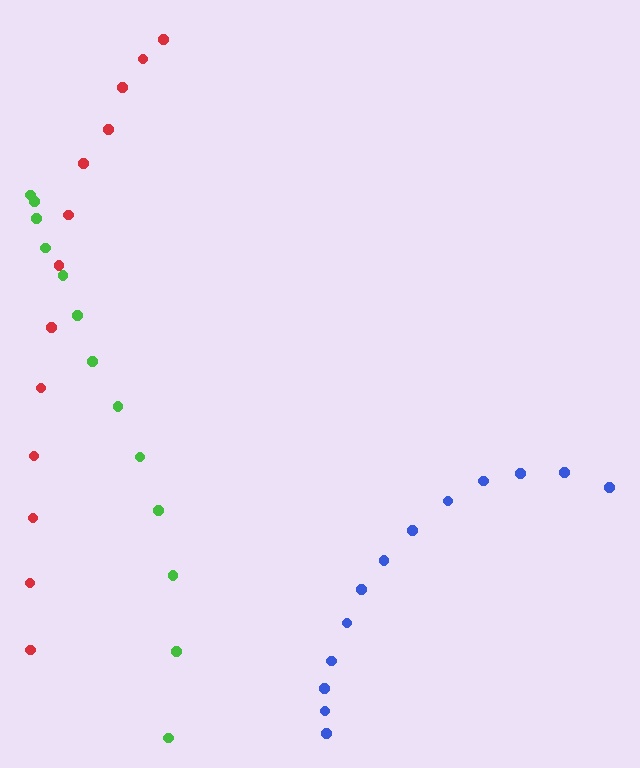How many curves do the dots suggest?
There are 3 distinct paths.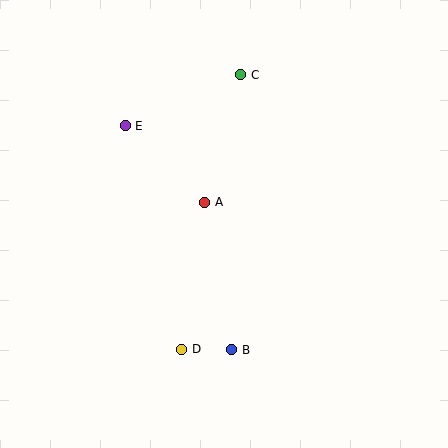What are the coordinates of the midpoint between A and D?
The midpoint between A and D is at (193, 276).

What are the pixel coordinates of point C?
Point C is at (241, 75).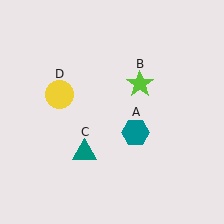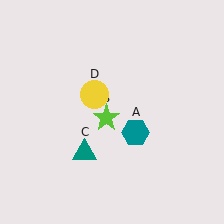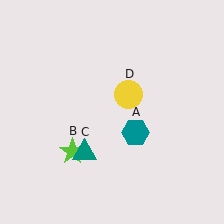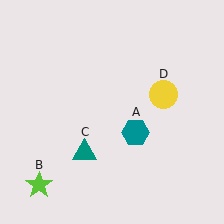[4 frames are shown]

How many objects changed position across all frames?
2 objects changed position: lime star (object B), yellow circle (object D).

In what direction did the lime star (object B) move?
The lime star (object B) moved down and to the left.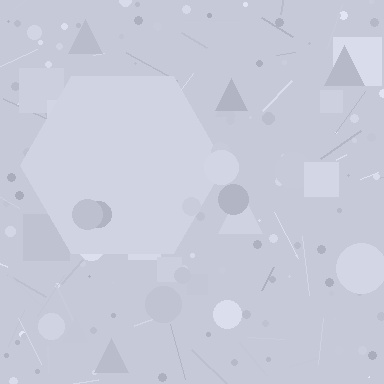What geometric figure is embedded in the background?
A hexagon is embedded in the background.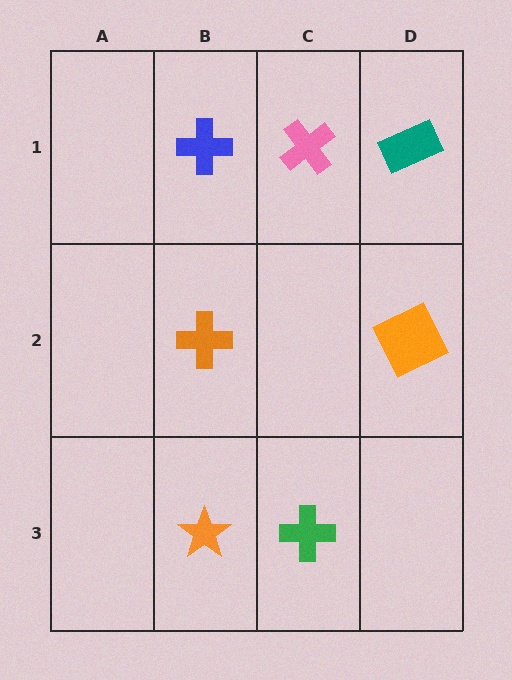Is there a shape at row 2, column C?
No, that cell is empty.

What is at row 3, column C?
A green cross.